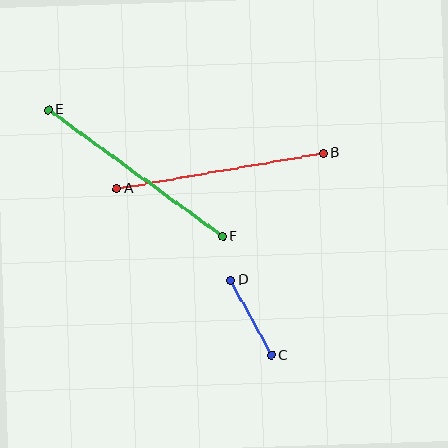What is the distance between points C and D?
The distance is approximately 86 pixels.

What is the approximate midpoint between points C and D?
The midpoint is at approximately (251, 318) pixels.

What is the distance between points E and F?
The distance is approximately 216 pixels.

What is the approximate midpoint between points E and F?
The midpoint is at approximately (135, 173) pixels.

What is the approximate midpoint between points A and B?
The midpoint is at approximately (220, 171) pixels.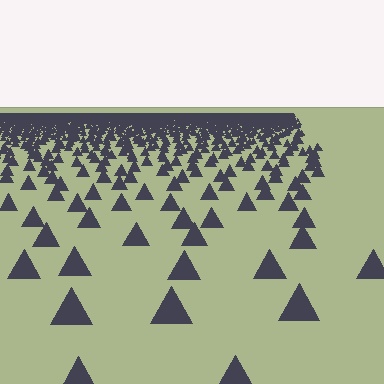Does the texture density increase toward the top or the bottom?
Density increases toward the top.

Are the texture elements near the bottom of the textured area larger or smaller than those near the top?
Larger. Near the bottom, elements are closer to the viewer and appear at a bigger on-screen size.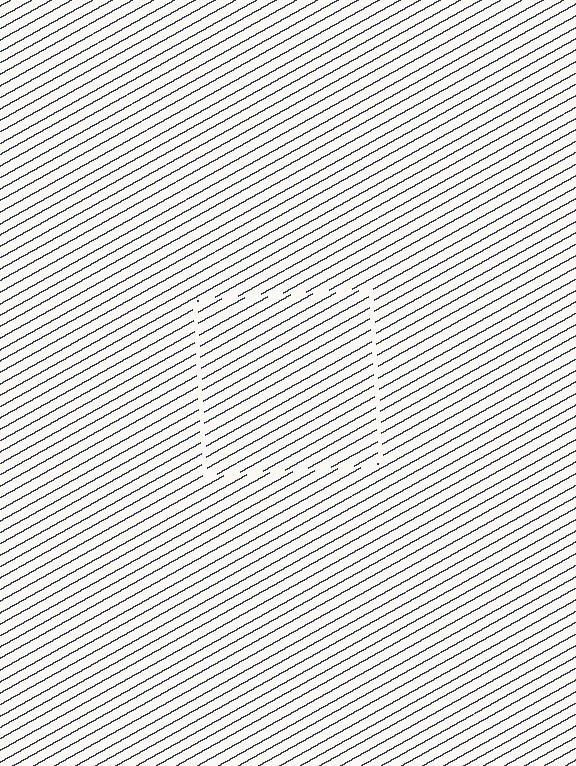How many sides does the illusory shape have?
4 sides — the line-ends trace a square.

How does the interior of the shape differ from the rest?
The interior of the shape contains the same grating, shifted by half a period — the contour is defined by the phase discontinuity where line-ends from the inner and outer gratings abut.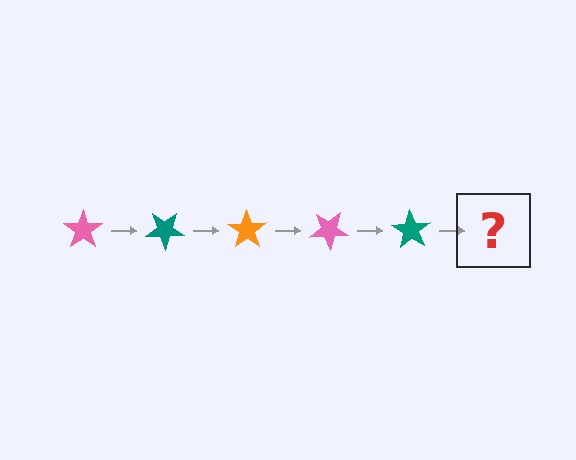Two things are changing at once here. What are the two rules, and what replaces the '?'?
The two rules are that it rotates 35 degrees each step and the color cycles through pink, teal, and orange. The '?' should be an orange star, rotated 175 degrees from the start.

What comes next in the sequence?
The next element should be an orange star, rotated 175 degrees from the start.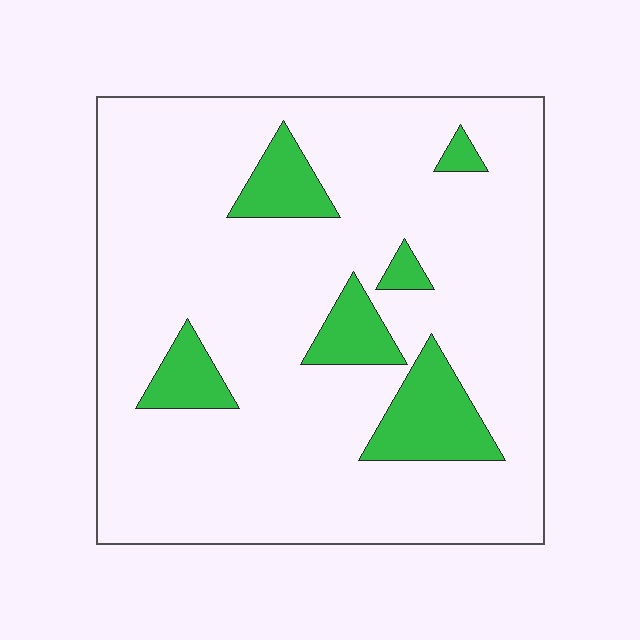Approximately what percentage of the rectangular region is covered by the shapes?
Approximately 15%.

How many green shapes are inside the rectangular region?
6.